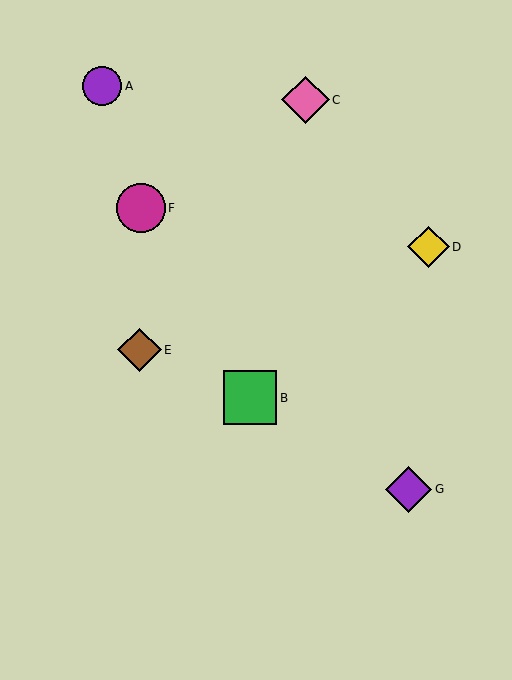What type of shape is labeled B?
Shape B is a green square.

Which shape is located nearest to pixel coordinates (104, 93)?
The purple circle (labeled A) at (102, 86) is nearest to that location.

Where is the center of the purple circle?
The center of the purple circle is at (102, 86).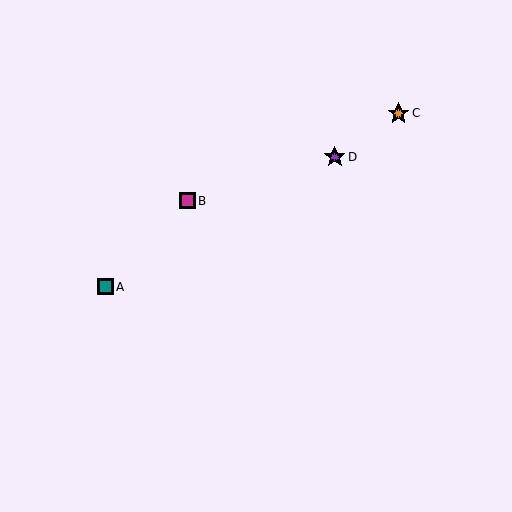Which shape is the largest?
The orange star (labeled C) is the largest.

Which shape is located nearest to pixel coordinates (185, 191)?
The magenta square (labeled B) at (187, 201) is nearest to that location.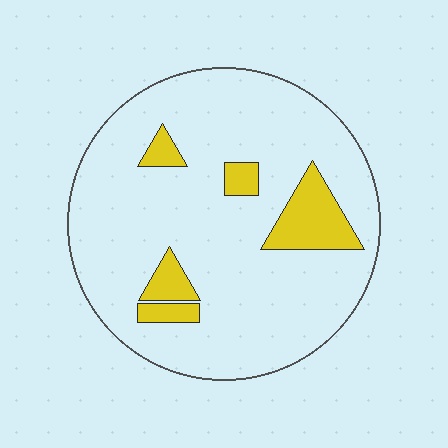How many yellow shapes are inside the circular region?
5.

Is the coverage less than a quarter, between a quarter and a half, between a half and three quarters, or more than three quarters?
Less than a quarter.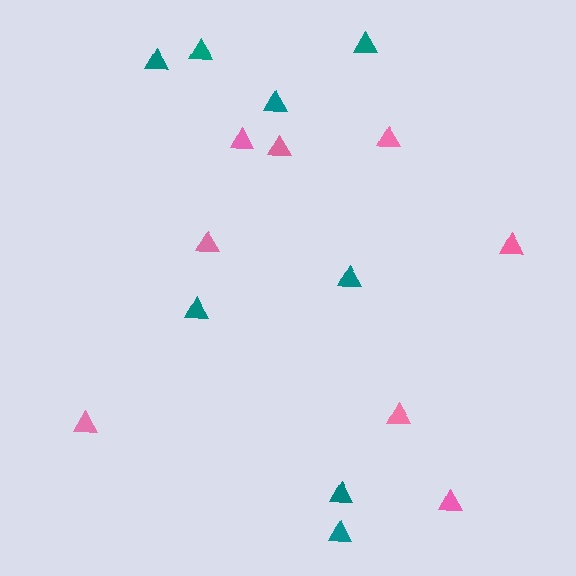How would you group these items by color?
There are 2 groups: one group of pink triangles (8) and one group of teal triangles (8).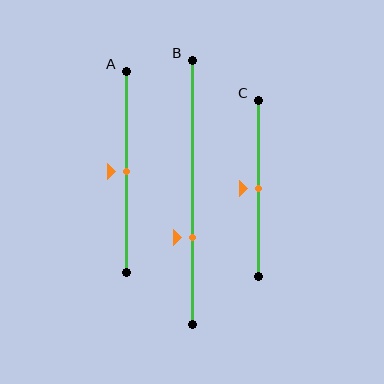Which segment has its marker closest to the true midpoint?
Segment A has its marker closest to the true midpoint.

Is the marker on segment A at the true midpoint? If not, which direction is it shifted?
Yes, the marker on segment A is at the true midpoint.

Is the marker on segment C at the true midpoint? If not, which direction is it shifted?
Yes, the marker on segment C is at the true midpoint.